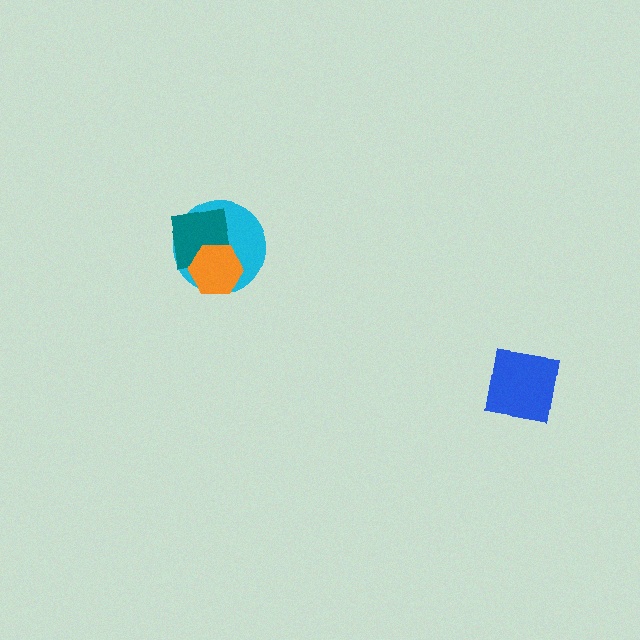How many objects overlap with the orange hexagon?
2 objects overlap with the orange hexagon.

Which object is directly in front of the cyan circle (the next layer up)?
The teal square is directly in front of the cyan circle.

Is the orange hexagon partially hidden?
No, no other shape covers it.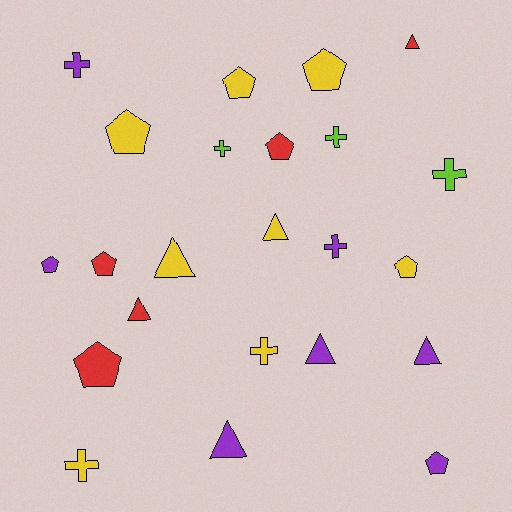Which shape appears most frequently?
Pentagon, with 9 objects.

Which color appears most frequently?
Yellow, with 8 objects.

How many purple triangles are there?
There are 3 purple triangles.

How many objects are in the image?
There are 23 objects.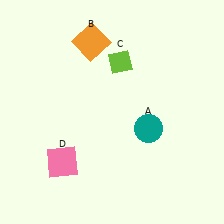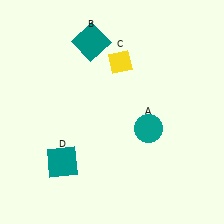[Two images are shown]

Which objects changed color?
B changed from orange to teal. C changed from lime to yellow. D changed from pink to teal.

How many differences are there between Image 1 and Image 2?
There are 3 differences between the two images.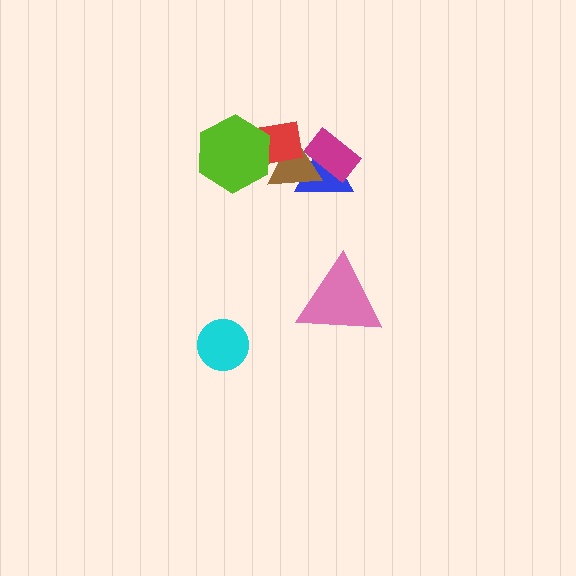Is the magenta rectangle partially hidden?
Yes, it is partially covered by another shape.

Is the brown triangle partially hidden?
Yes, it is partially covered by another shape.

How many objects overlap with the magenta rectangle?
2 objects overlap with the magenta rectangle.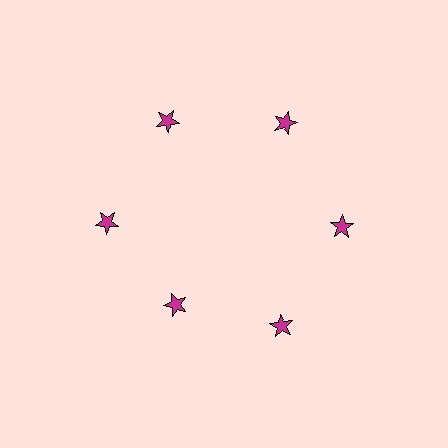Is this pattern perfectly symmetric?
No. The 6 magenta stars are arranged in a ring, but one element near the 7 o'clock position is pulled inward toward the center, breaking the 6-fold rotational symmetry.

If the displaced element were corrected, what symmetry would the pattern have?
It would have 6-fold rotational symmetry — the pattern would map onto itself every 60 degrees.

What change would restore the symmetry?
The symmetry would be restored by moving it outward, back onto the ring so that all 6 stars sit at equal angles and equal distance from the center.